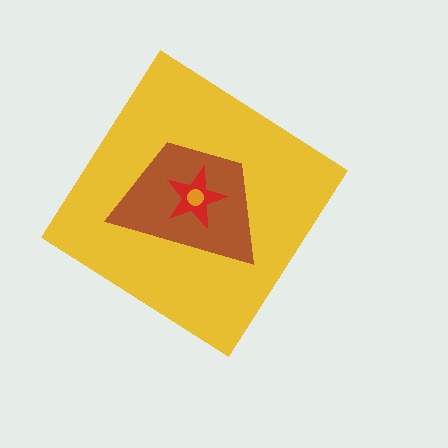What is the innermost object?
The orange circle.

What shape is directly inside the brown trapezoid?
The red star.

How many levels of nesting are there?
4.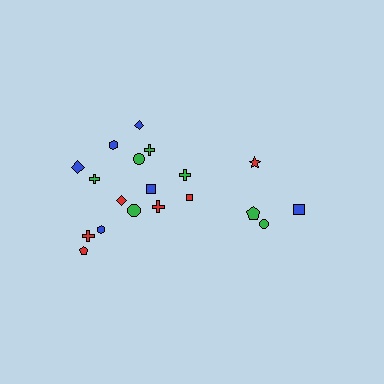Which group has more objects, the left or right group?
The left group.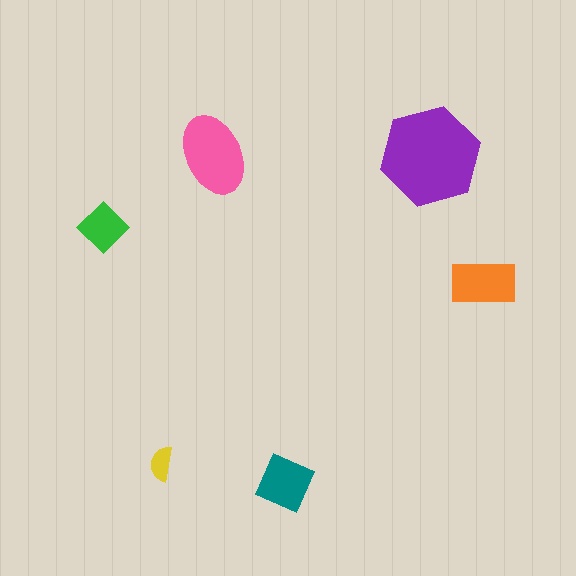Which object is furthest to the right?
The orange rectangle is rightmost.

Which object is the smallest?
The yellow semicircle.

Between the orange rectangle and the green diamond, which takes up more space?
The orange rectangle.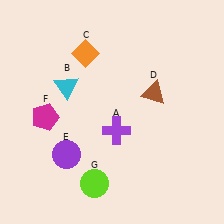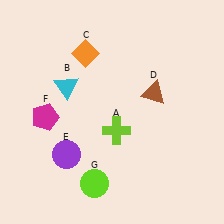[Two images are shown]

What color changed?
The cross (A) changed from purple in Image 1 to lime in Image 2.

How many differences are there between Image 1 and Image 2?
There is 1 difference between the two images.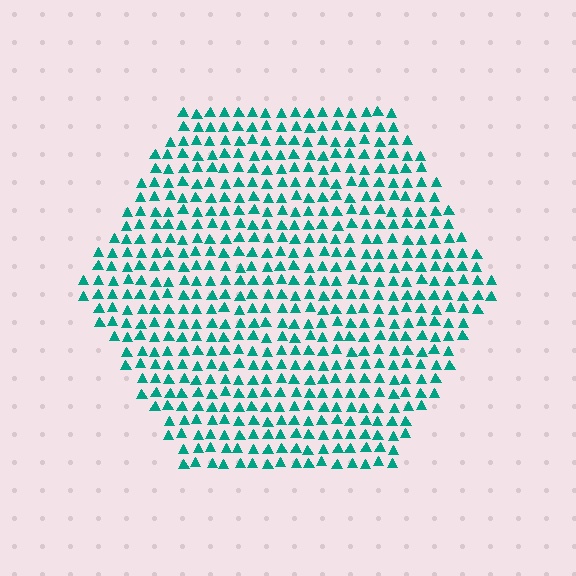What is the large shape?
The large shape is a hexagon.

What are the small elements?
The small elements are triangles.